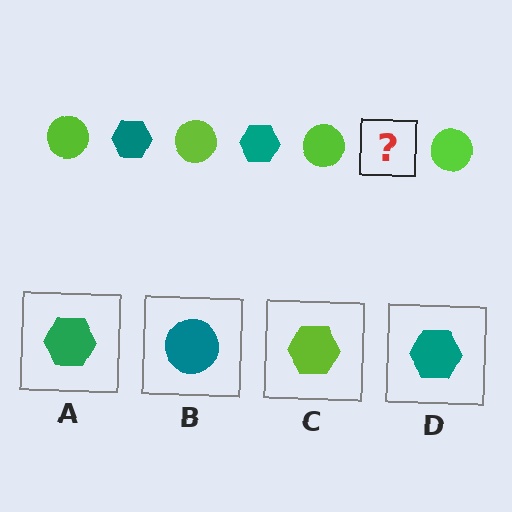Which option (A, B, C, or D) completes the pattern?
D.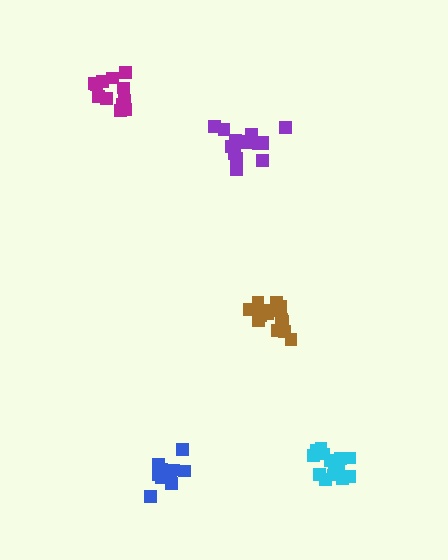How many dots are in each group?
Group 1: 11 dots, Group 2: 15 dots, Group 3: 12 dots, Group 4: 14 dots, Group 5: 14 dots (66 total).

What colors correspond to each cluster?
The clusters are colored: blue, purple, magenta, cyan, brown.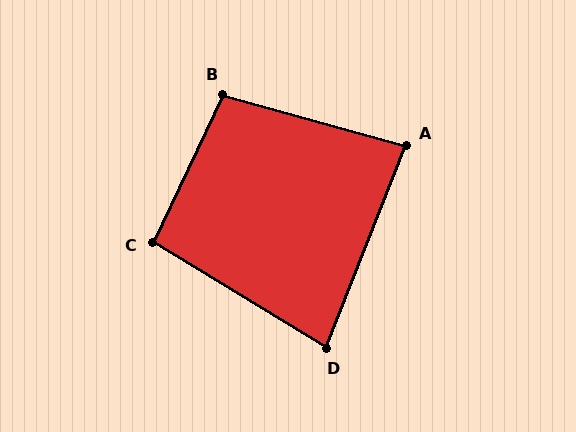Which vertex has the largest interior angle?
B, at approximately 100 degrees.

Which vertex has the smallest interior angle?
D, at approximately 80 degrees.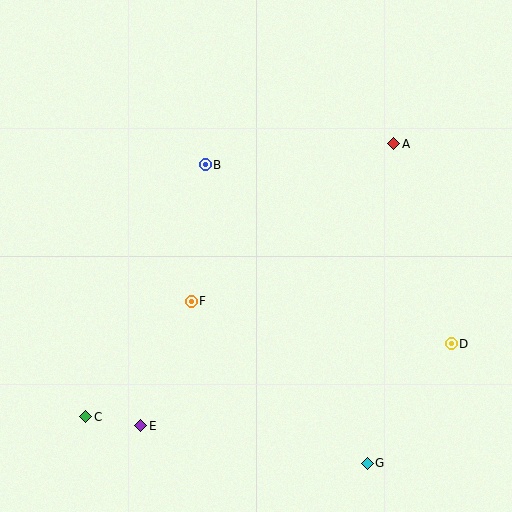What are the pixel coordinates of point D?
Point D is at (451, 344).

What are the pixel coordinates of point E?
Point E is at (141, 426).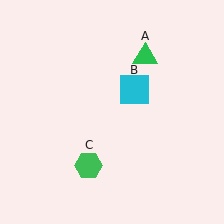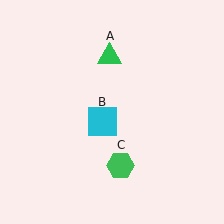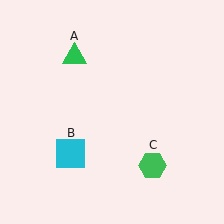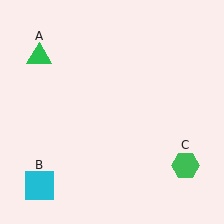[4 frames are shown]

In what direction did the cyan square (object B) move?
The cyan square (object B) moved down and to the left.